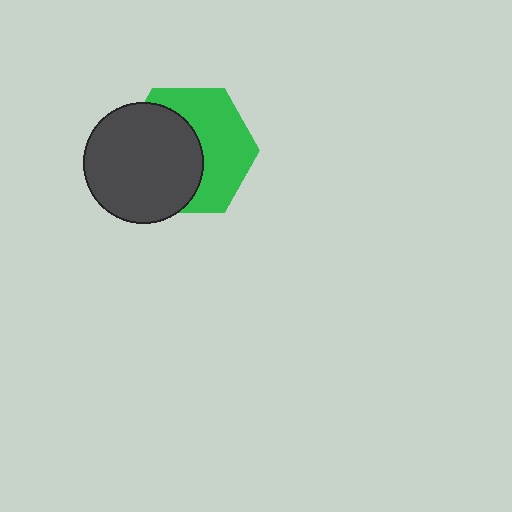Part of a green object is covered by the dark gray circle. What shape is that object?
It is a hexagon.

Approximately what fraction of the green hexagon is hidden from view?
Roughly 50% of the green hexagon is hidden behind the dark gray circle.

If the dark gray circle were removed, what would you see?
You would see the complete green hexagon.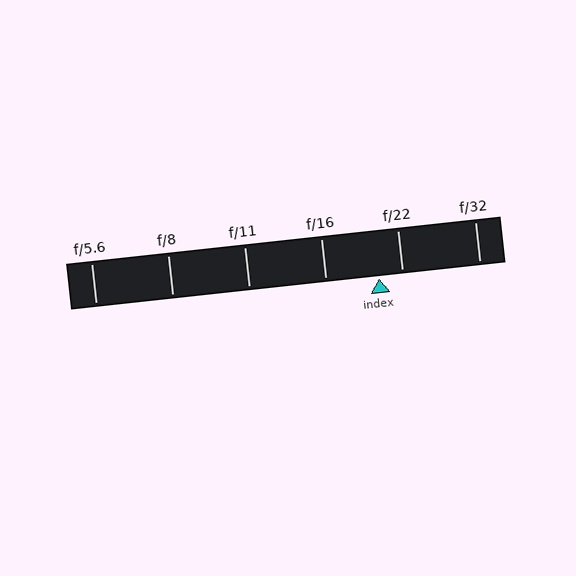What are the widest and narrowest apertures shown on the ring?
The widest aperture shown is f/5.6 and the narrowest is f/32.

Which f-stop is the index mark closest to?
The index mark is closest to f/22.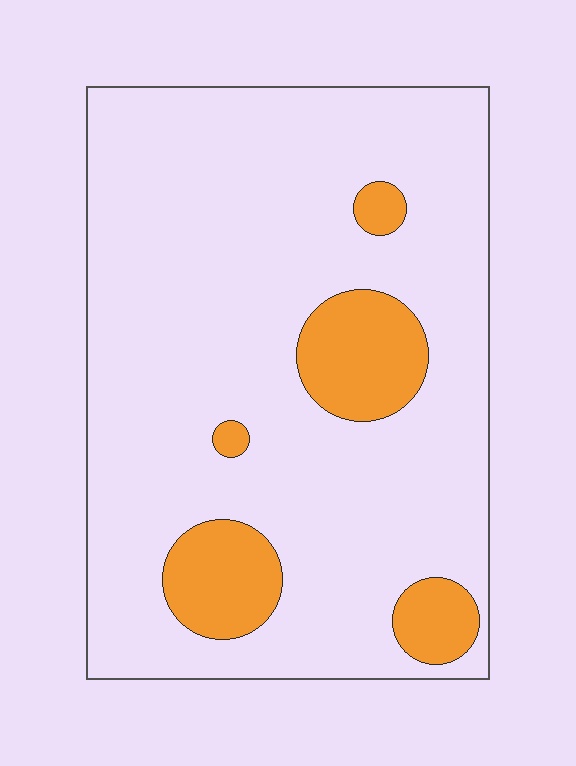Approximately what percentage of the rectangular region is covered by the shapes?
Approximately 15%.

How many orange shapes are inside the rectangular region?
5.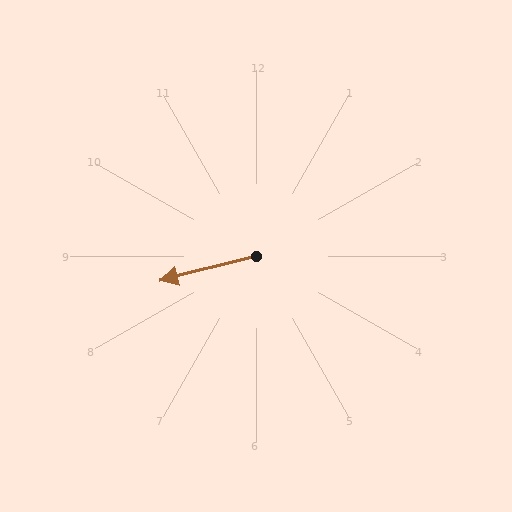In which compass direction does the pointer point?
West.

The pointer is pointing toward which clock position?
Roughly 9 o'clock.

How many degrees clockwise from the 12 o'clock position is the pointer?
Approximately 256 degrees.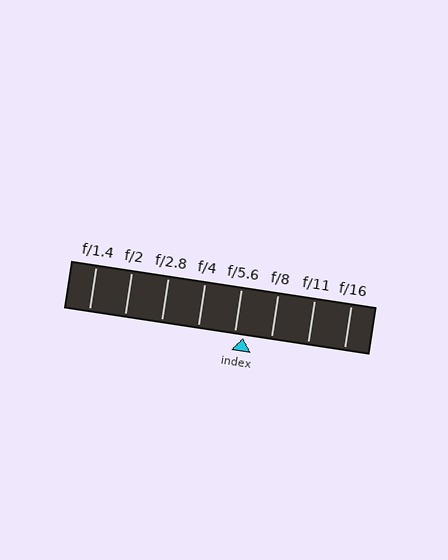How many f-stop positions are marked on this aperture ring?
There are 8 f-stop positions marked.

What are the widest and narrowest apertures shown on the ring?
The widest aperture shown is f/1.4 and the narrowest is f/16.